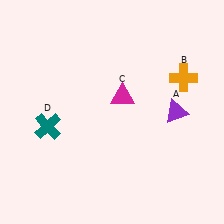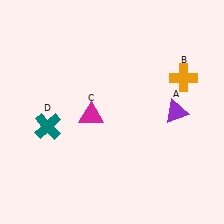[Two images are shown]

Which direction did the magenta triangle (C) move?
The magenta triangle (C) moved left.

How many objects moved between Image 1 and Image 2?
1 object moved between the two images.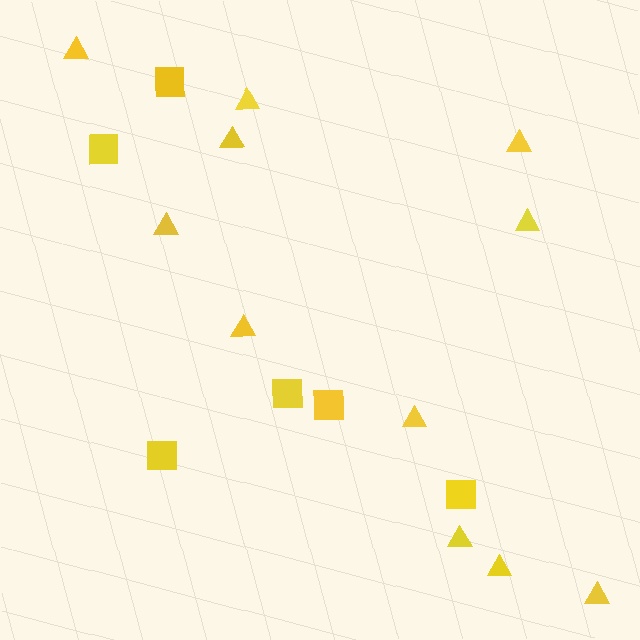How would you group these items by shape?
There are 2 groups: one group of triangles (11) and one group of squares (6).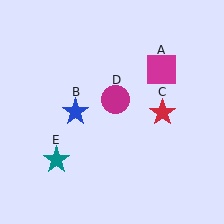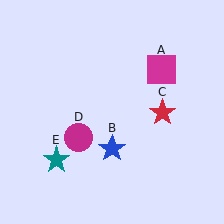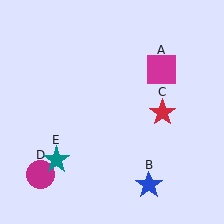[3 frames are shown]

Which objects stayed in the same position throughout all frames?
Magenta square (object A) and red star (object C) and teal star (object E) remained stationary.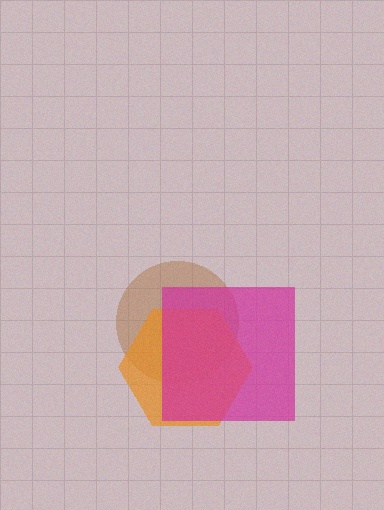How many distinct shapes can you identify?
There are 3 distinct shapes: a brown circle, an orange hexagon, a magenta square.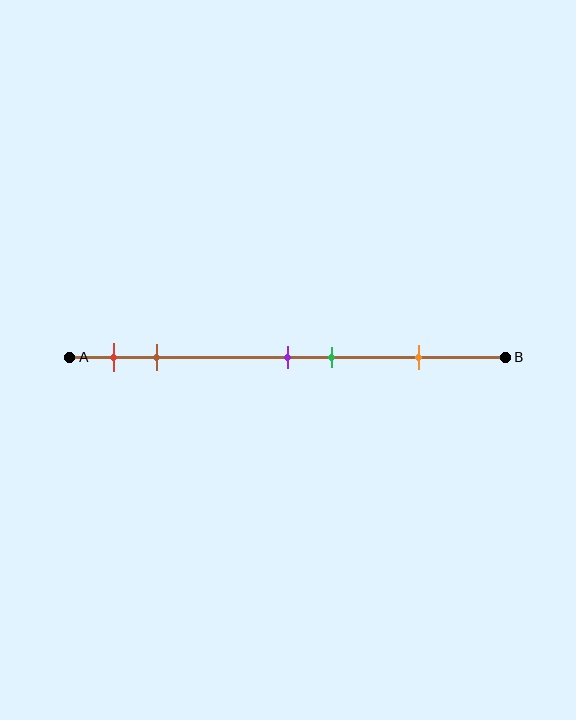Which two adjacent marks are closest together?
The purple and green marks are the closest adjacent pair.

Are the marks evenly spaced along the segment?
No, the marks are not evenly spaced.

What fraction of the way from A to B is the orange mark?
The orange mark is approximately 80% (0.8) of the way from A to B.